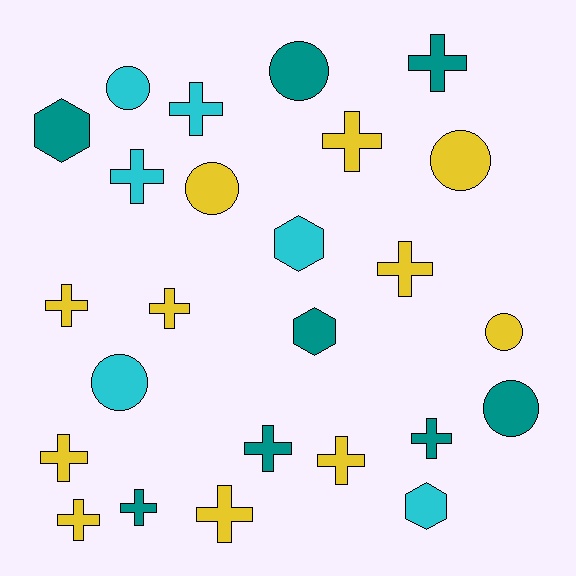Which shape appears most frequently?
Cross, with 14 objects.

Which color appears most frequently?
Yellow, with 11 objects.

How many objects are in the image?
There are 25 objects.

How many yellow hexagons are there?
There are no yellow hexagons.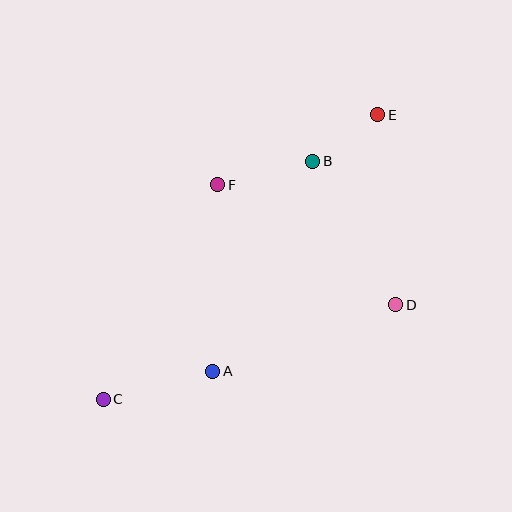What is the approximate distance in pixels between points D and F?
The distance between D and F is approximately 214 pixels.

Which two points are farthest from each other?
Points C and E are farthest from each other.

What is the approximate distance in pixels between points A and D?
The distance between A and D is approximately 194 pixels.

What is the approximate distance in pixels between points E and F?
The distance between E and F is approximately 175 pixels.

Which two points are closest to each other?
Points B and E are closest to each other.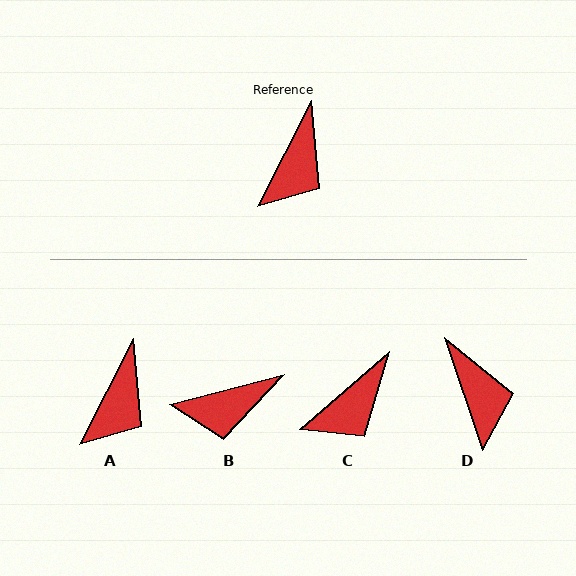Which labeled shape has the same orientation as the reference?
A.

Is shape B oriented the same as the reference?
No, it is off by about 49 degrees.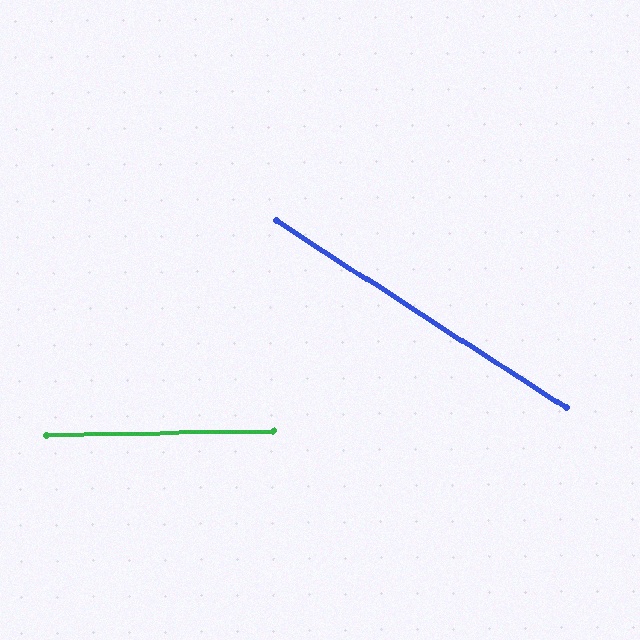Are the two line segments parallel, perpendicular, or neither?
Neither parallel nor perpendicular — they differ by about 34°.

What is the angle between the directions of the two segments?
Approximately 34 degrees.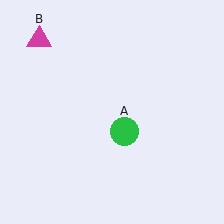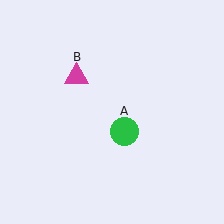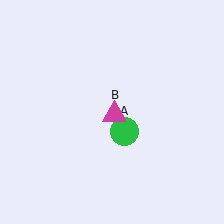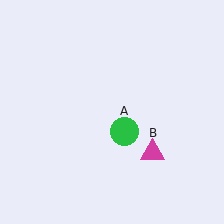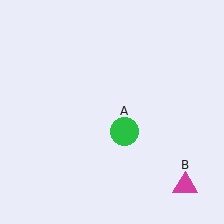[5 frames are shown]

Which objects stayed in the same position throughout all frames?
Green circle (object A) remained stationary.